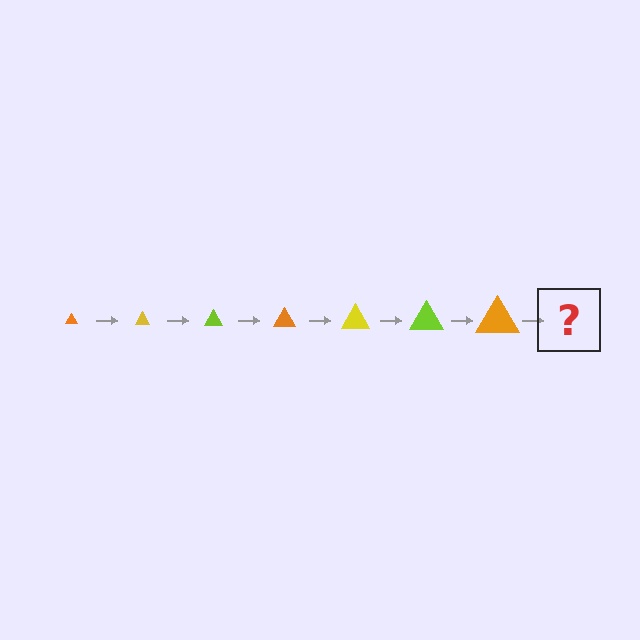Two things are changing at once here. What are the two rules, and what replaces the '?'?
The two rules are that the triangle grows larger each step and the color cycles through orange, yellow, and lime. The '?' should be a yellow triangle, larger than the previous one.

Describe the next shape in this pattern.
It should be a yellow triangle, larger than the previous one.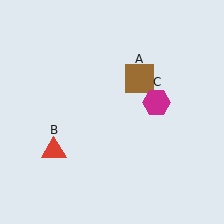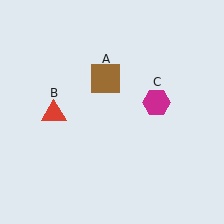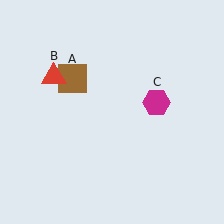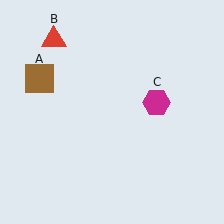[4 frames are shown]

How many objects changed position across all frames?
2 objects changed position: brown square (object A), red triangle (object B).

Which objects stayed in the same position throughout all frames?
Magenta hexagon (object C) remained stationary.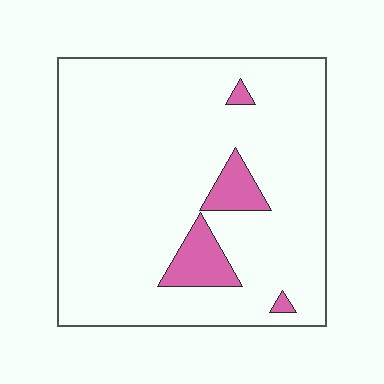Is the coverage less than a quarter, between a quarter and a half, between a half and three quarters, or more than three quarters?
Less than a quarter.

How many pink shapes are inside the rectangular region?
4.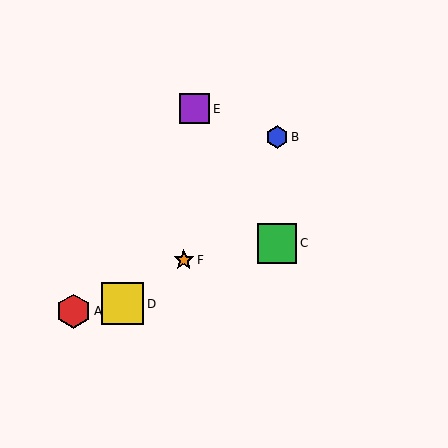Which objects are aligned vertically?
Objects B, C are aligned vertically.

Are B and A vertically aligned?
No, B is at x≈277 and A is at x≈74.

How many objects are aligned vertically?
2 objects (B, C) are aligned vertically.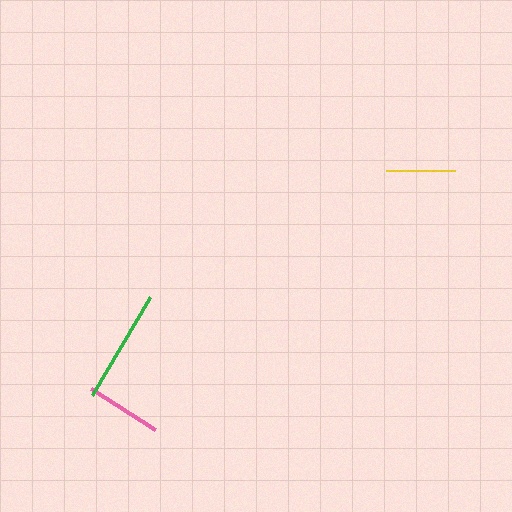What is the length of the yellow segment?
The yellow segment is approximately 69 pixels long.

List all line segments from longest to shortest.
From longest to shortest: green, pink, yellow.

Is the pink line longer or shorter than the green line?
The green line is longer than the pink line.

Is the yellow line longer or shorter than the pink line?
The pink line is longer than the yellow line.